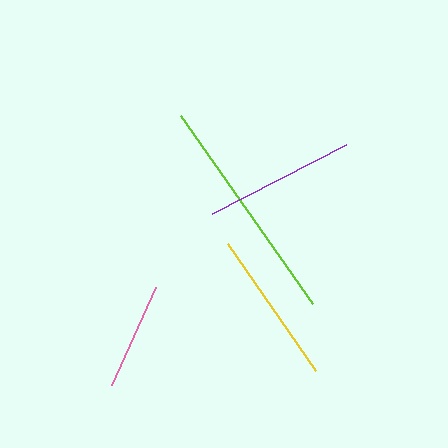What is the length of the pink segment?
The pink segment is approximately 107 pixels long.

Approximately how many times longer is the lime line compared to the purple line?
The lime line is approximately 1.5 times the length of the purple line.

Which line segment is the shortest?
The pink line is the shortest at approximately 107 pixels.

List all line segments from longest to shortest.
From longest to shortest: lime, yellow, purple, pink.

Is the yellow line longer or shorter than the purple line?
The yellow line is longer than the purple line.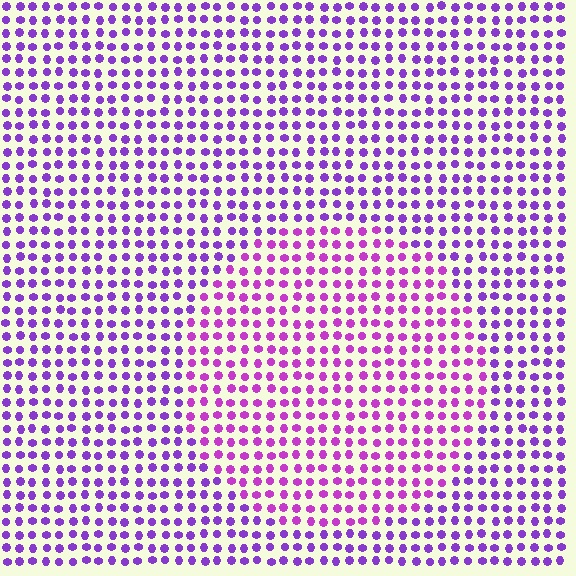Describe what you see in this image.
The image is filled with small purple elements in a uniform arrangement. A circle-shaped region is visible where the elements are tinted to a slightly different hue, forming a subtle color boundary.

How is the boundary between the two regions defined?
The boundary is defined purely by a slight shift in hue (about 26 degrees). Spacing, size, and orientation are identical on both sides.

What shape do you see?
I see a circle.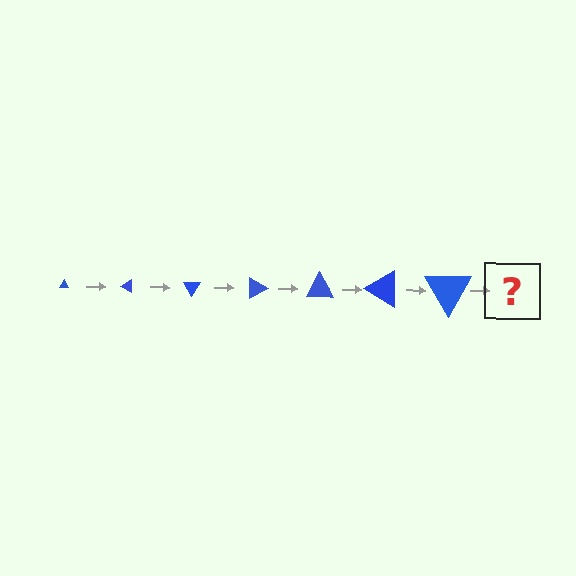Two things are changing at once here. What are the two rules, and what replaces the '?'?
The two rules are that the triangle grows larger each step and it rotates 30 degrees each step. The '?' should be a triangle, larger than the previous one and rotated 210 degrees from the start.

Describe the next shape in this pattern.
It should be a triangle, larger than the previous one and rotated 210 degrees from the start.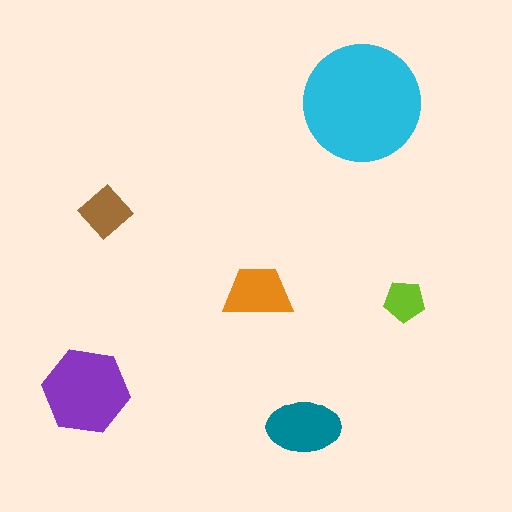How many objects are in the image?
There are 6 objects in the image.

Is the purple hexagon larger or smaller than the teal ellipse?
Larger.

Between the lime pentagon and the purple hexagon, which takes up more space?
The purple hexagon.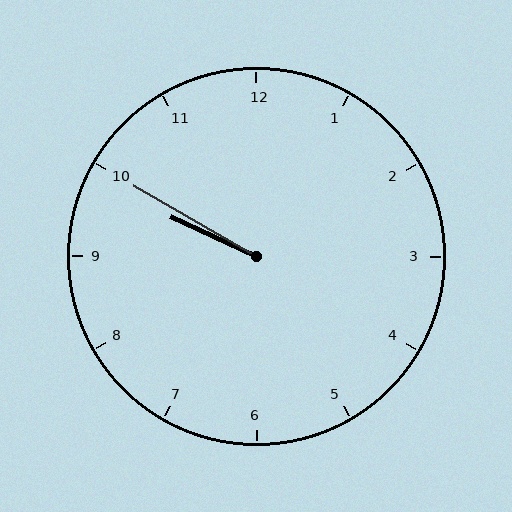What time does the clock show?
9:50.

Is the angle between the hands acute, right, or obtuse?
It is acute.